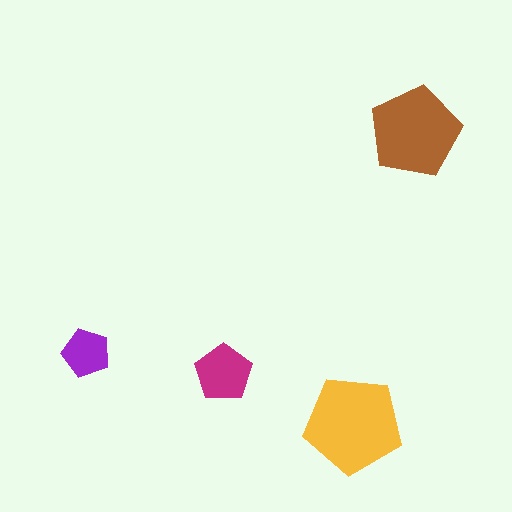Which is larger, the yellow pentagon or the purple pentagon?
The yellow one.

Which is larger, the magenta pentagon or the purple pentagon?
The magenta one.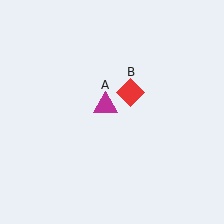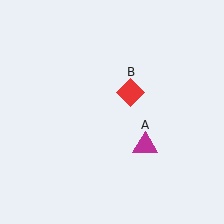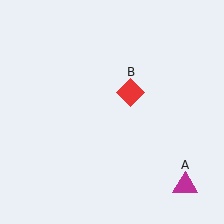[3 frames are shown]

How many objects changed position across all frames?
1 object changed position: magenta triangle (object A).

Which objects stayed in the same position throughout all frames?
Red diamond (object B) remained stationary.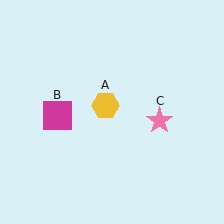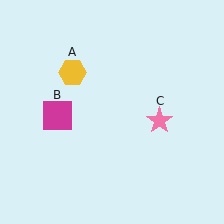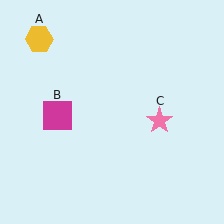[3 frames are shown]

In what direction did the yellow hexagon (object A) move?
The yellow hexagon (object A) moved up and to the left.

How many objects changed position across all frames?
1 object changed position: yellow hexagon (object A).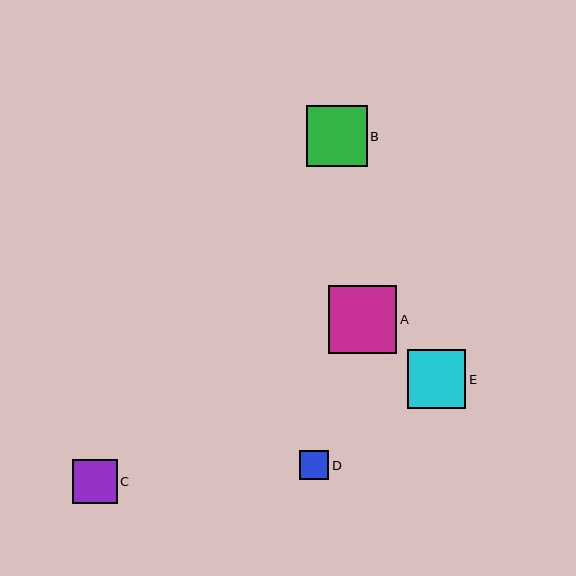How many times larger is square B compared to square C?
Square B is approximately 1.4 times the size of square C.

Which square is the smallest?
Square D is the smallest with a size of approximately 29 pixels.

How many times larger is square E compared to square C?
Square E is approximately 1.3 times the size of square C.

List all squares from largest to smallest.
From largest to smallest: A, B, E, C, D.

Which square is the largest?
Square A is the largest with a size of approximately 68 pixels.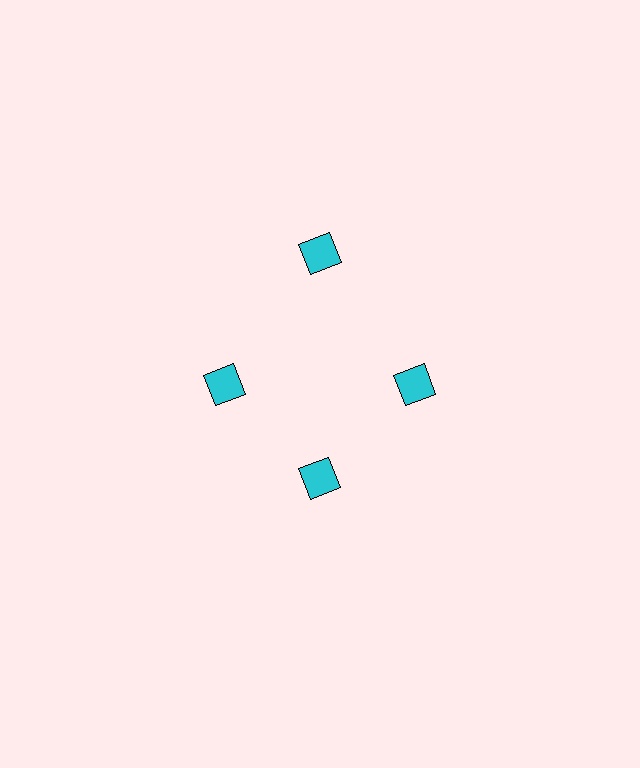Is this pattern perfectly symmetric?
No. The 4 cyan squares are arranged in a ring, but one element near the 12 o'clock position is pushed outward from the center, breaking the 4-fold rotational symmetry.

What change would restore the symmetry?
The symmetry would be restored by moving it inward, back onto the ring so that all 4 squares sit at equal angles and equal distance from the center.